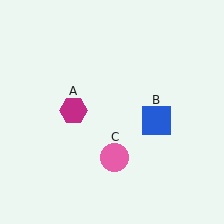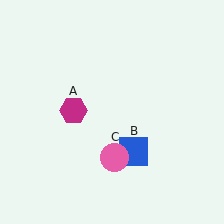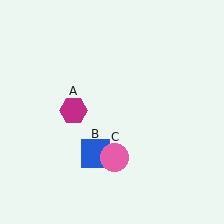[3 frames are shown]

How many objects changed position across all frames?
1 object changed position: blue square (object B).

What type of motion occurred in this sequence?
The blue square (object B) rotated clockwise around the center of the scene.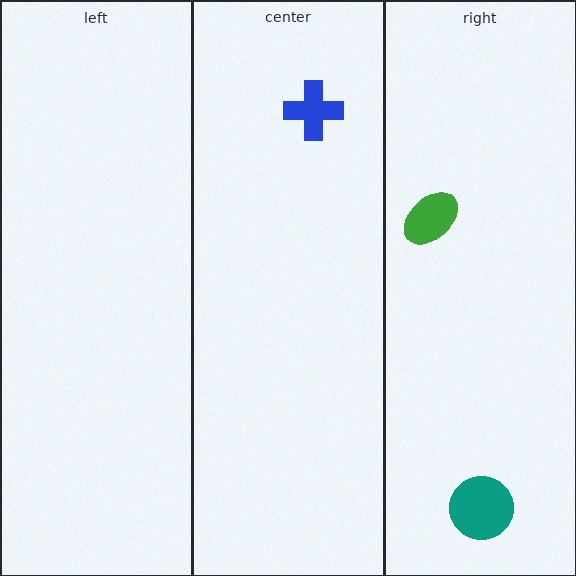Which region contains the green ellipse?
The right region.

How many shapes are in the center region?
1.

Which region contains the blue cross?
The center region.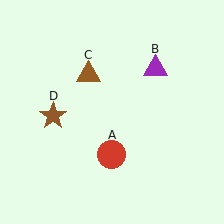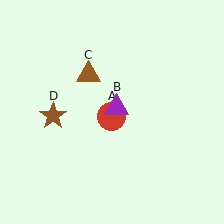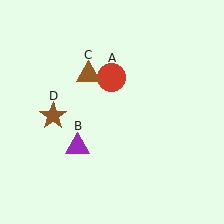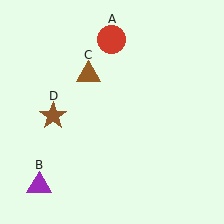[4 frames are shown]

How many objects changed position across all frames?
2 objects changed position: red circle (object A), purple triangle (object B).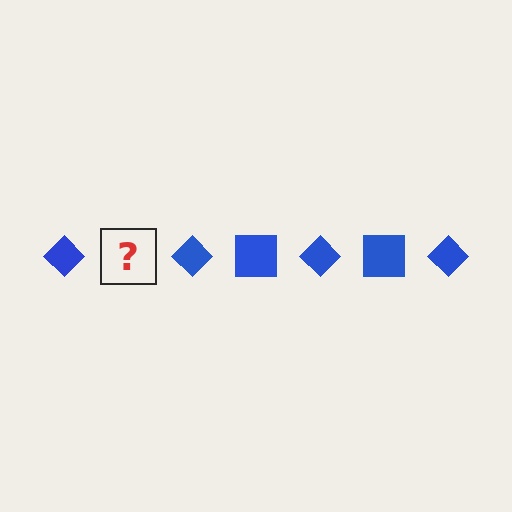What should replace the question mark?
The question mark should be replaced with a blue square.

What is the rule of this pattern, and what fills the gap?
The rule is that the pattern cycles through diamond, square shapes in blue. The gap should be filled with a blue square.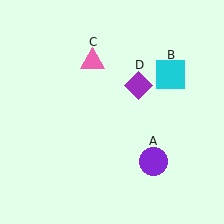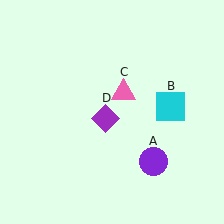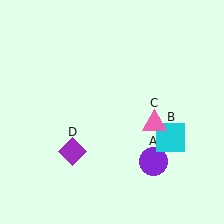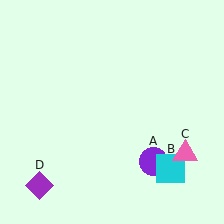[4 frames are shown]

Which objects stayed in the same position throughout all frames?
Purple circle (object A) remained stationary.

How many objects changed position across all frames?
3 objects changed position: cyan square (object B), pink triangle (object C), purple diamond (object D).